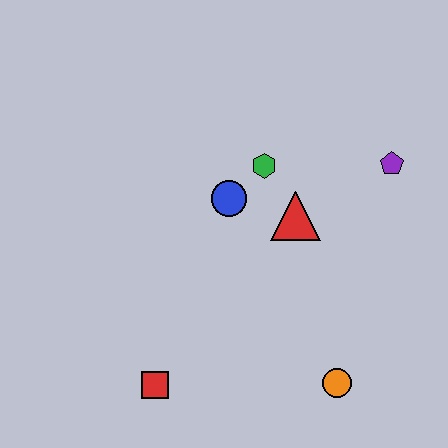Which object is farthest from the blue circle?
The orange circle is farthest from the blue circle.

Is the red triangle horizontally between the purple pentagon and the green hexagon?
Yes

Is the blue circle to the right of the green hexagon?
No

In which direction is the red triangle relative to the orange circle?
The red triangle is above the orange circle.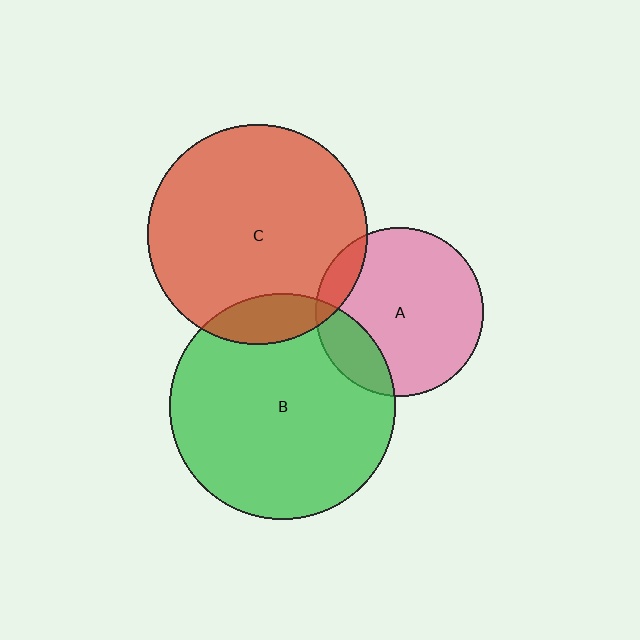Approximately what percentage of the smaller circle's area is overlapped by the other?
Approximately 15%.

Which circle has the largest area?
Circle B (green).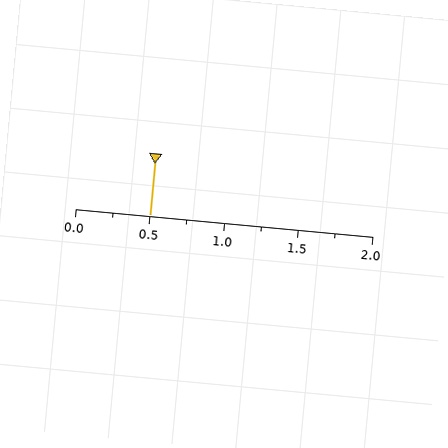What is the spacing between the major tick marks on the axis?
The major ticks are spaced 0.5 apart.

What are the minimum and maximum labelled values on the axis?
The axis runs from 0.0 to 2.0.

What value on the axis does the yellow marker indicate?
The marker indicates approximately 0.5.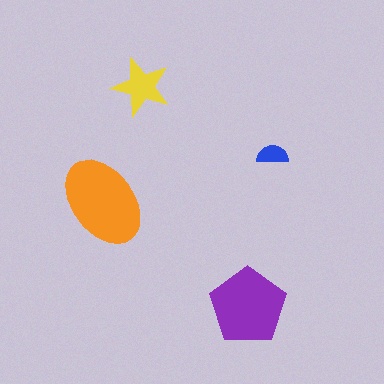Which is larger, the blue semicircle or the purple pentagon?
The purple pentagon.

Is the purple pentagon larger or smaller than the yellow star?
Larger.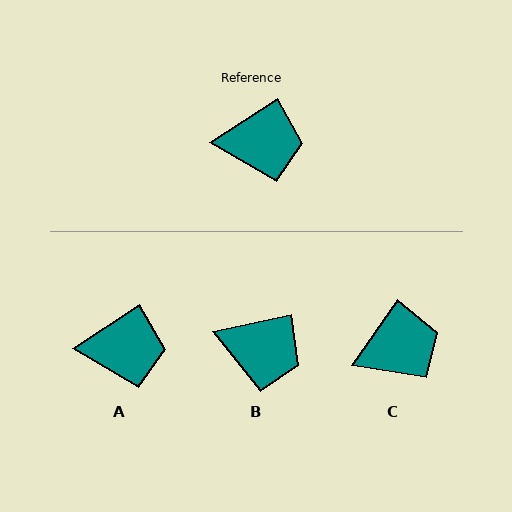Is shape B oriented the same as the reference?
No, it is off by about 21 degrees.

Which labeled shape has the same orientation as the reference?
A.